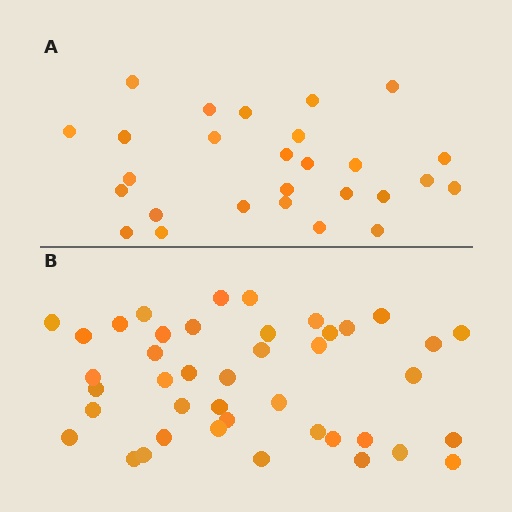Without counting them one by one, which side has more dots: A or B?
Region B (the bottom region) has more dots.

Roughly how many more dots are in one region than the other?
Region B has approximately 15 more dots than region A.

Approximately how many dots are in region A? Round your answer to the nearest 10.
About 30 dots. (The exact count is 27, which rounds to 30.)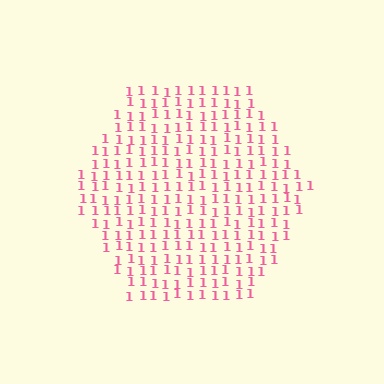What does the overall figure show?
The overall figure shows a hexagon.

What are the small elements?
The small elements are digit 1's.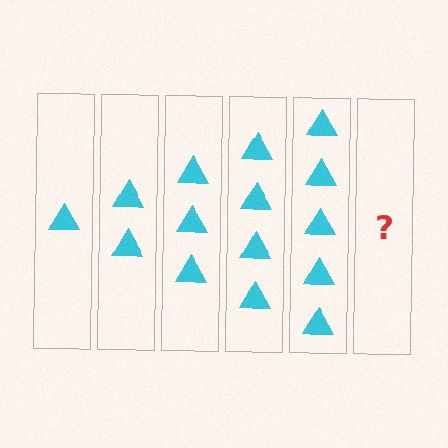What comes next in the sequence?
The next element should be 6 triangles.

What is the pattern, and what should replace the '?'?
The pattern is that each step adds one more triangle. The '?' should be 6 triangles.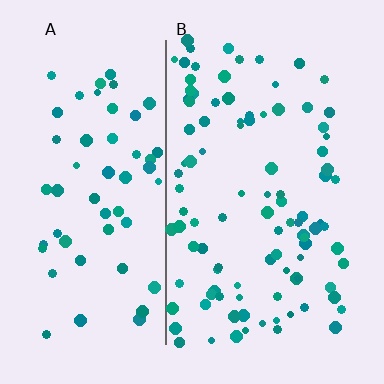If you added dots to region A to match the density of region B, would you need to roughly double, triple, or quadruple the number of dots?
Approximately double.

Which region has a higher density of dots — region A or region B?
B (the right).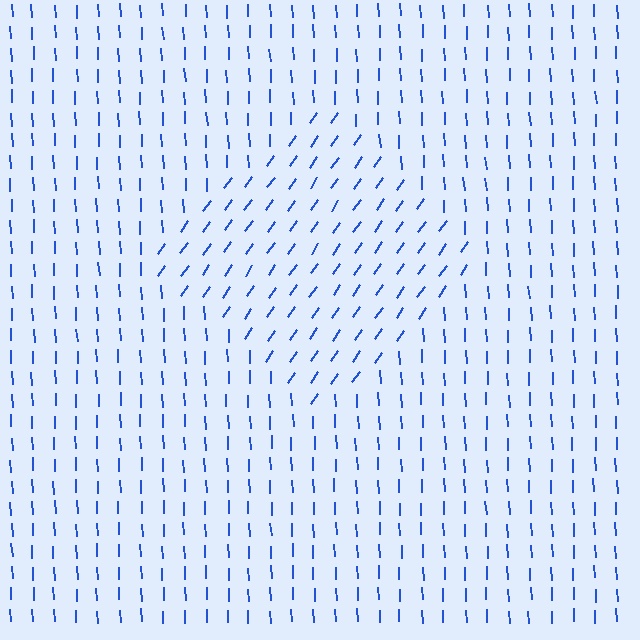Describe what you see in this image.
The image is filled with small blue line segments. A diamond region in the image has lines oriented differently from the surrounding lines, creating a visible texture boundary.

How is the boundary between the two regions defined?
The boundary is defined purely by a change in line orientation (approximately 37 degrees difference). All lines are the same color and thickness.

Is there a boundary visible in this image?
Yes, there is a texture boundary formed by a change in line orientation.